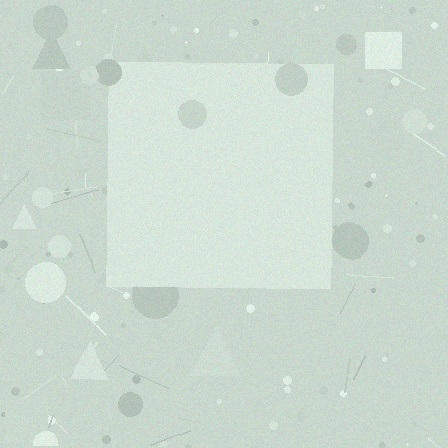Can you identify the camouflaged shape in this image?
The camouflaged shape is a square.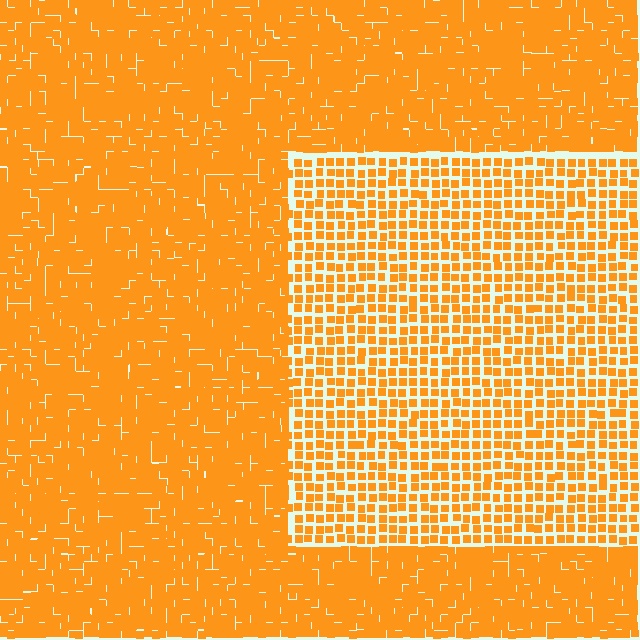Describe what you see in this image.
The image contains small orange elements arranged at two different densities. A rectangle-shaped region is visible where the elements are less densely packed than the surrounding area.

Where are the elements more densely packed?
The elements are more densely packed outside the rectangle boundary.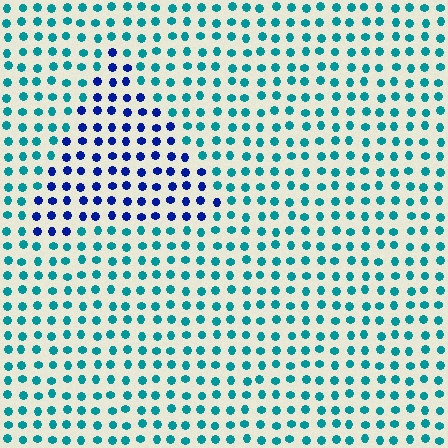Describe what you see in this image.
The image is filled with small teal elements in a uniform arrangement. A triangle-shaped region is visible where the elements are tinted to a slightly different hue, forming a subtle color boundary.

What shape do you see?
I see a triangle.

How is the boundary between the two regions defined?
The boundary is defined purely by a slight shift in hue (about 49 degrees). Spacing, size, and orientation are identical on both sides.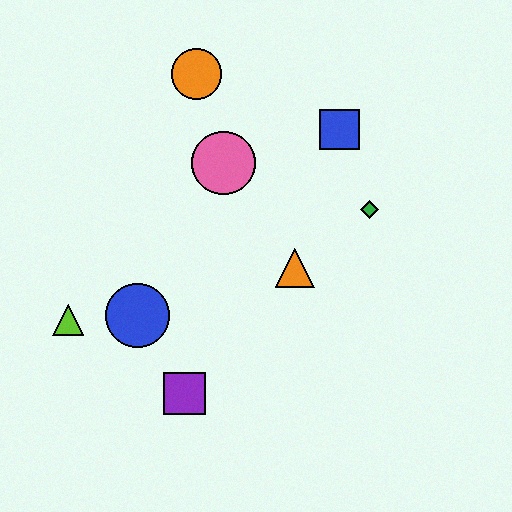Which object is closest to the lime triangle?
The blue circle is closest to the lime triangle.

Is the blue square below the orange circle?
Yes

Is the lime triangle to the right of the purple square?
No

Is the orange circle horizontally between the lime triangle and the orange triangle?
Yes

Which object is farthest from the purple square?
The orange circle is farthest from the purple square.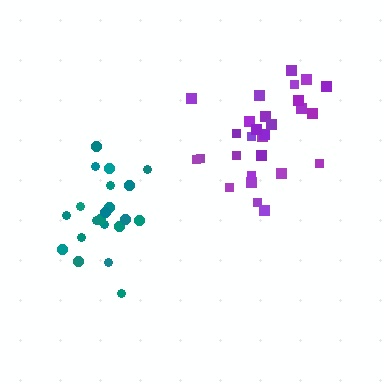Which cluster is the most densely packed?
Purple.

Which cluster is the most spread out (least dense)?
Teal.